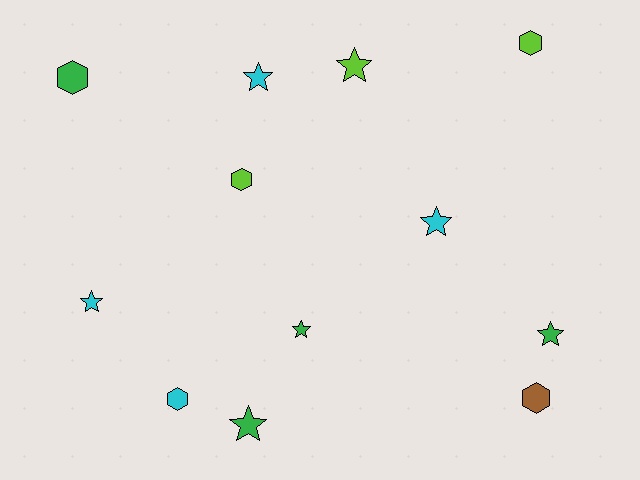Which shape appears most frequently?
Star, with 7 objects.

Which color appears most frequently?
Green, with 4 objects.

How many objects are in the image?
There are 12 objects.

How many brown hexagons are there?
There is 1 brown hexagon.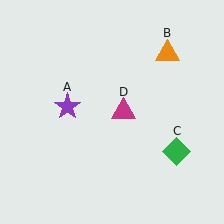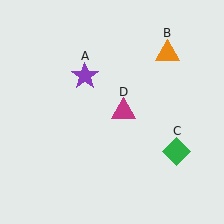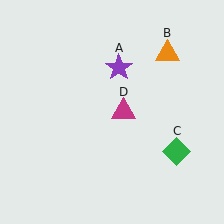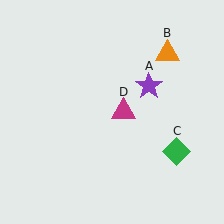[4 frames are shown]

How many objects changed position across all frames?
1 object changed position: purple star (object A).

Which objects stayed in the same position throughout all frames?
Orange triangle (object B) and green diamond (object C) and magenta triangle (object D) remained stationary.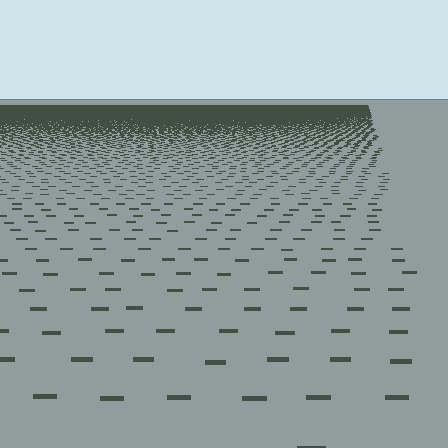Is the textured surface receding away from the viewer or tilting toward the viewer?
The surface is receding away from the viewer. Texture elements get smaller and denser toward the top.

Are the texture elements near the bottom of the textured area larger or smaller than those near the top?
Larger. Near the bottom, elements are closer to the viewer and appear at a bigger on-screen size.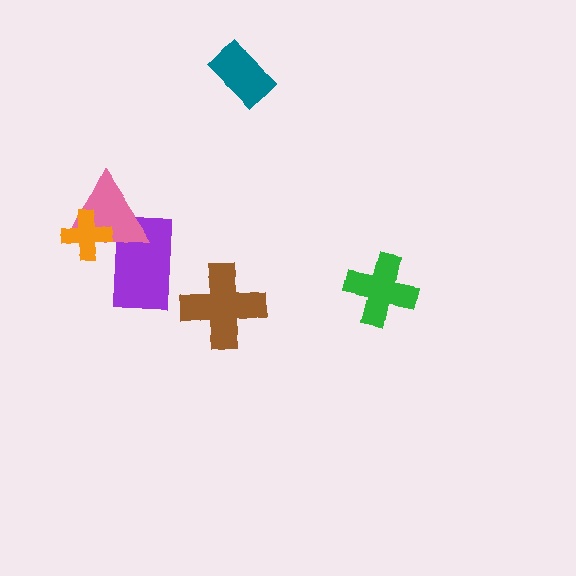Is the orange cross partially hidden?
No, no other shape covers it.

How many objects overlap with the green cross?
0 objects overlap with the green cross.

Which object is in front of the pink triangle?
The orange cross is in front of the pink triangle.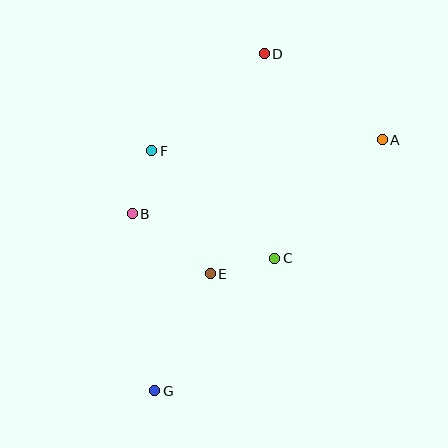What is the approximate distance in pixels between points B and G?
The distance between B and G is approximately 178 pixels.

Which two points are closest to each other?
Points B and F are closest to each other.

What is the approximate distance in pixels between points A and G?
The distance between A and G is approximately 339 pixels.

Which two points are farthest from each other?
Points D and G are farthest from each other.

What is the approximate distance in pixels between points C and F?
The distance between C and F is approximately 164 pixels.